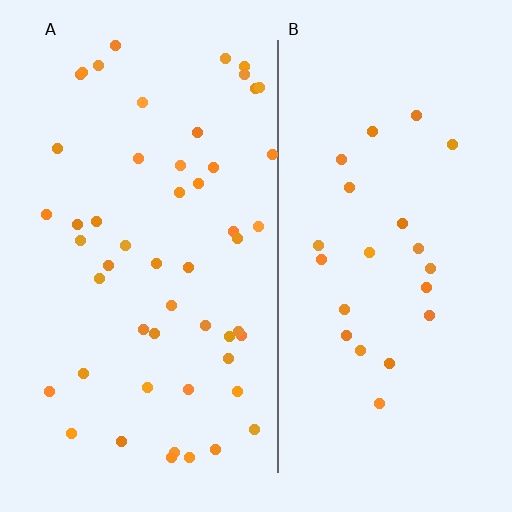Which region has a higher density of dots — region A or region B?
A (the left).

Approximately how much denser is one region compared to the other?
Approximately 2.3× — region A over region B.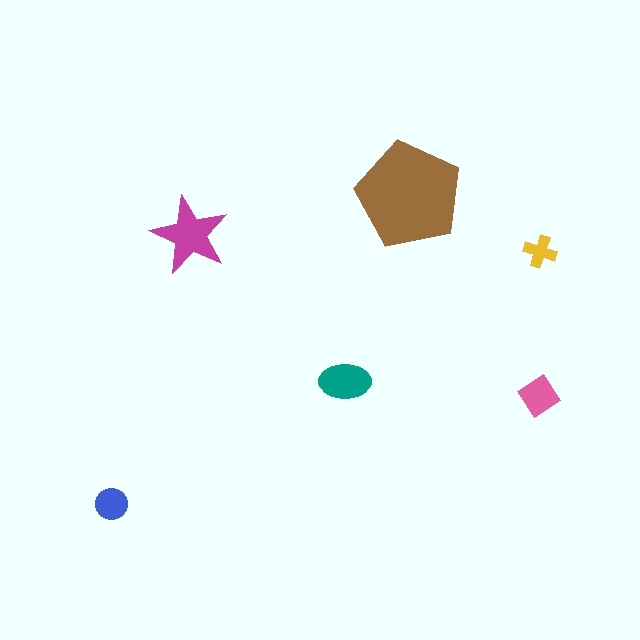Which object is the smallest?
The yellow cross.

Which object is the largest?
The brown pentagon.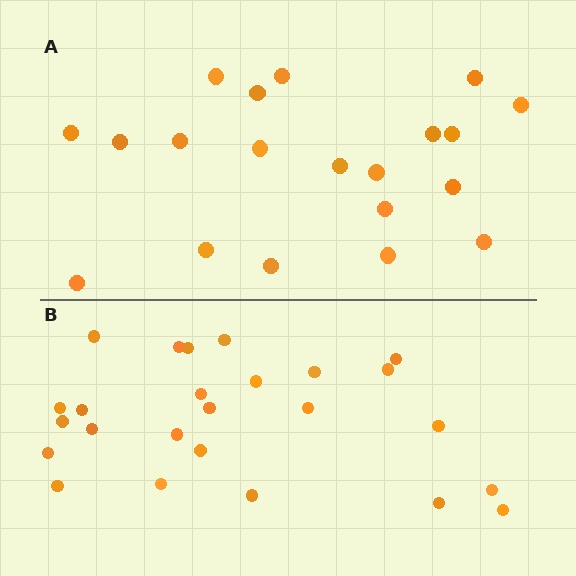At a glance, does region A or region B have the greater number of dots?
Region B (the bottom region) has more dots.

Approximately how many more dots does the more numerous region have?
Region B has about 5 more dots than region A.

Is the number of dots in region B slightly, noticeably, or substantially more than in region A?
Region B has noticeably more, but not dramatically so. The ratio is roughly 1.2 to 1.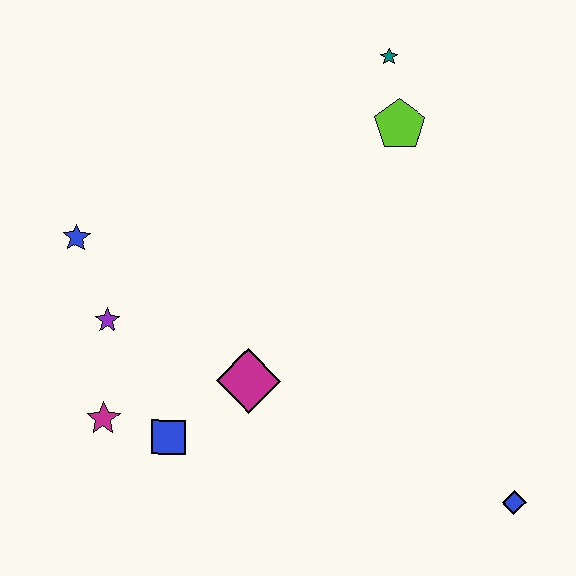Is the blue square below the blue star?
Yes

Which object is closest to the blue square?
The magenta star is closest to the blue square.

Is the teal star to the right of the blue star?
Yes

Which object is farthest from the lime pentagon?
The magenta star is farthest from the lime pentagon.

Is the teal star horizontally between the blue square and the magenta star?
No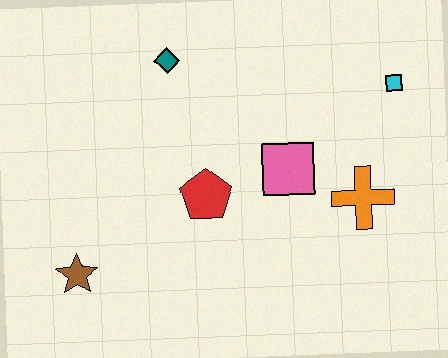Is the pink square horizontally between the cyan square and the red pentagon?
Yes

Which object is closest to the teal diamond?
The red pentagon is closest to the teal diamond.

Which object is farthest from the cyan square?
The brown star is farthest from the cyan square.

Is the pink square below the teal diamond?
Yes